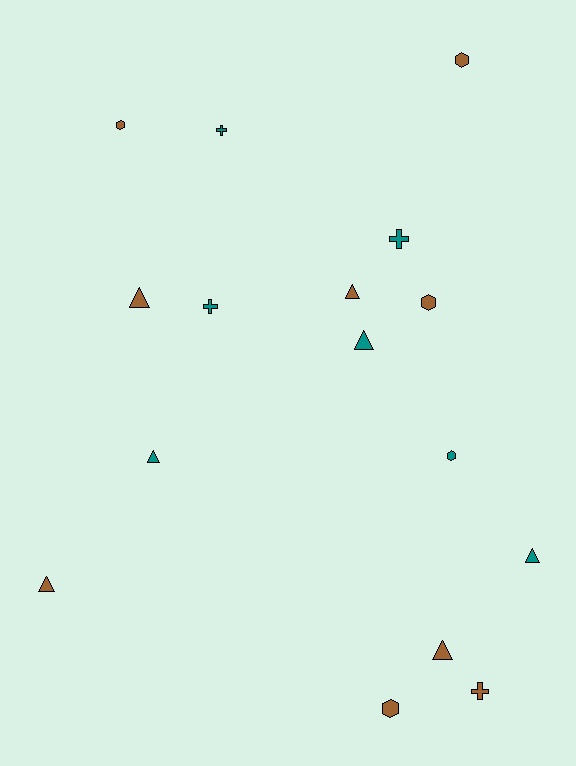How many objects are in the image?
There are 16 objects.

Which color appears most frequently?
Brown, with 9 objects.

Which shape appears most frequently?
Triangle, with 7 objects.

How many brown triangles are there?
There are 4 brown triangles.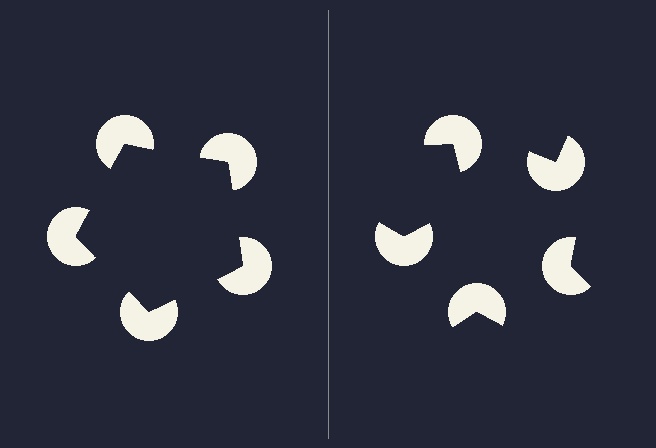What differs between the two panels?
The pac-man discs are positioned identically on both sides; only the wedge orientations differ. On the left they align to a pentagon; on the right they are misaligned.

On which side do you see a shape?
An illusory pentagon appears on the left side. On the right side the wedge cuts are rotated, so no coherent shape forms.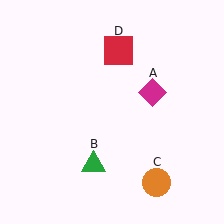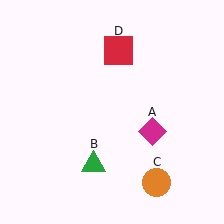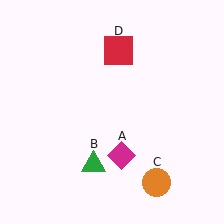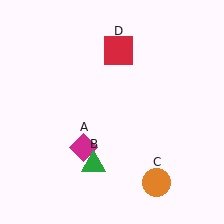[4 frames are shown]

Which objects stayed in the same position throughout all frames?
Green triangle (object B) and orange circle (object C) and red square (object D) remained stationary.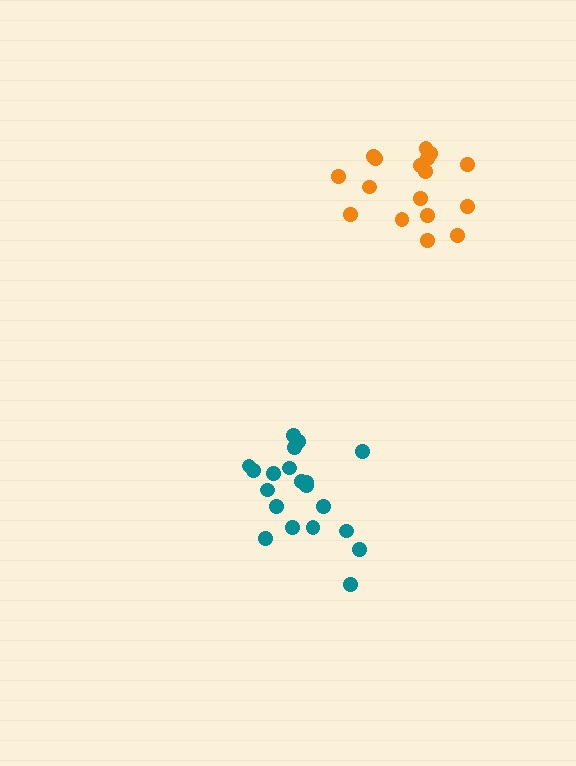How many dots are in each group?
Group 1: 20 dots, Group 2: 17 dots (37 total).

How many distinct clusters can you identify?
There are 2 distinct clusters.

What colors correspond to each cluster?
The clusters are colored: teal, orange.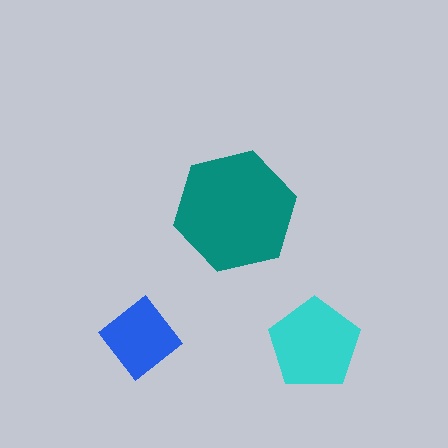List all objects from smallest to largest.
The blue diamond, the cyan pentagon, the teal hexagon.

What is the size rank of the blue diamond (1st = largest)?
3rd.